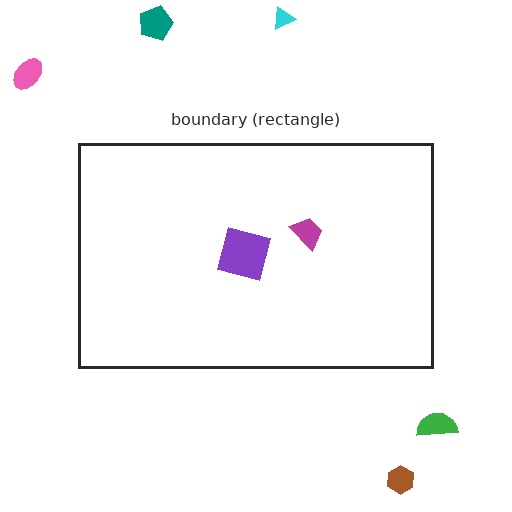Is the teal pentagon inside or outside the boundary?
Outside.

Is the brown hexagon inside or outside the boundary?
Outside.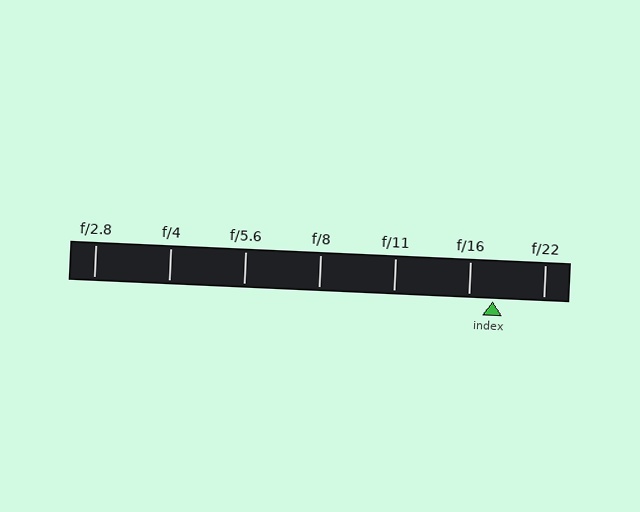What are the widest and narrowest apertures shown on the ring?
The widest aperture shown is f/2.8 and the narrowest is f/22.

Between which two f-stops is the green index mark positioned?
The index mark is between f/16 and f/22.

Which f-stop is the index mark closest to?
The index mark is closest to f/16.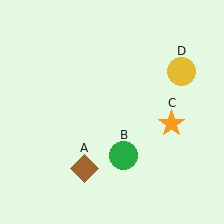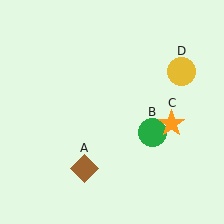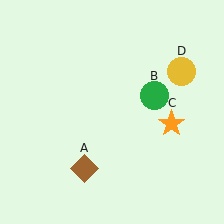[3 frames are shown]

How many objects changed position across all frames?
1 object changed position: green circle (object B).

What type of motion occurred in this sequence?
The green circle (object B) rotated counterclockwise around the center of the scene.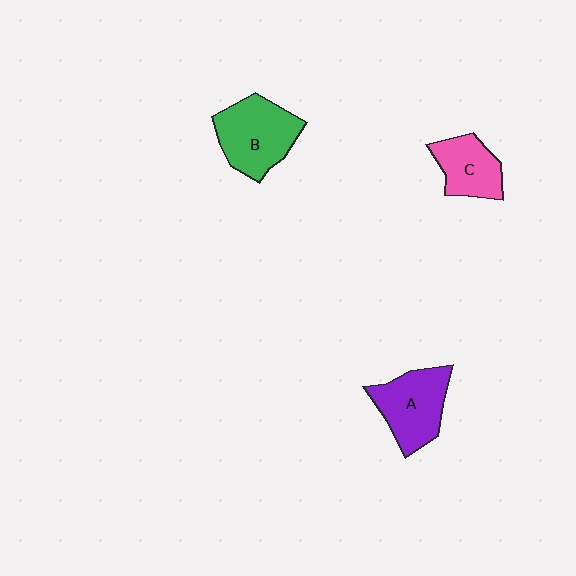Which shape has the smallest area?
Shape C (pink).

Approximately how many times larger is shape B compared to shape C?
Approximately 1.4 times.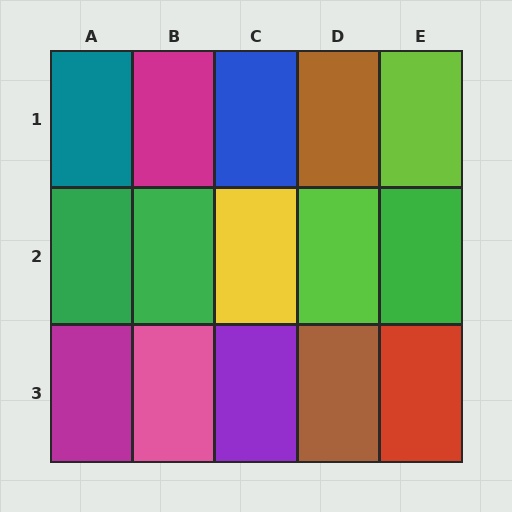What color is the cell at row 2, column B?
Green.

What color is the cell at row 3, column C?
Purple.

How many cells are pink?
1 cell is pink.